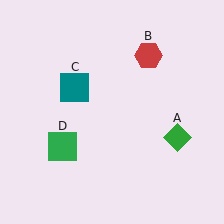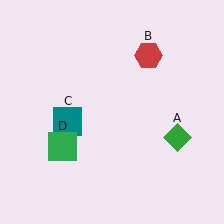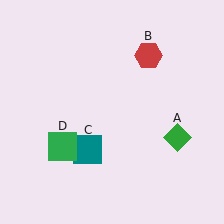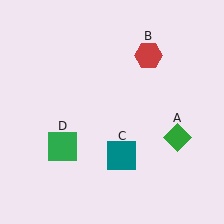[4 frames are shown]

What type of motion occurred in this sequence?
The teal square (object C) rotated counterclockwise around the center of the scene.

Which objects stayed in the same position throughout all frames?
Green diamond (object A) and red hexagon (object B) and green square (object D) remained stationary.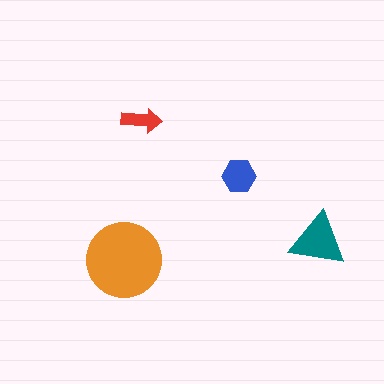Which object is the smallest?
The red arrow.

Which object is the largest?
The orange circle.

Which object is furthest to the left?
The orange circle is leftmost.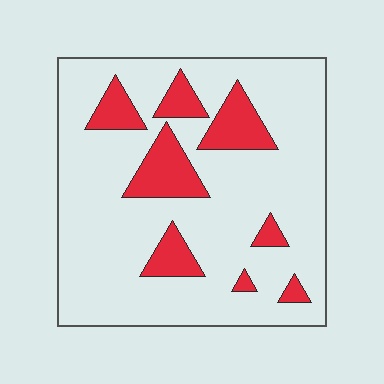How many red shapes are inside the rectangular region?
8.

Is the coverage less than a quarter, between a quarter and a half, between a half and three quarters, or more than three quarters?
Less than a quarter.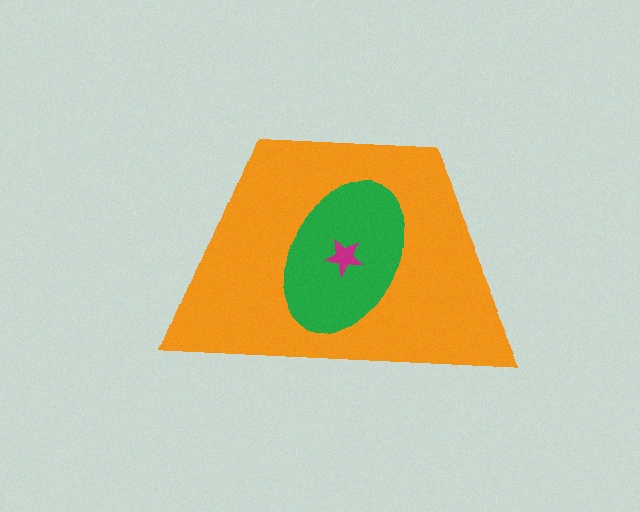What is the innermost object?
The magenta star.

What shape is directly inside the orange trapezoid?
The green ellipse.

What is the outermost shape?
The orange trapezoid.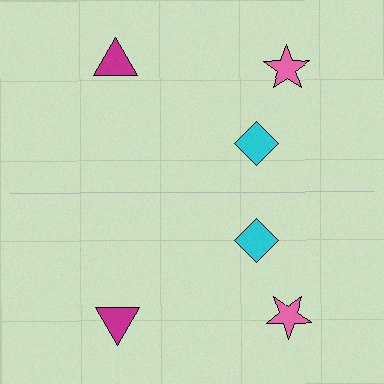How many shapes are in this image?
There are 6 shapes in this image.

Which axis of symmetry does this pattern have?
The pattern has a horizontal axis of symmetry running through the center of the image.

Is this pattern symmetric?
Yes, this pattern has bilateral (reflection) symmetry.